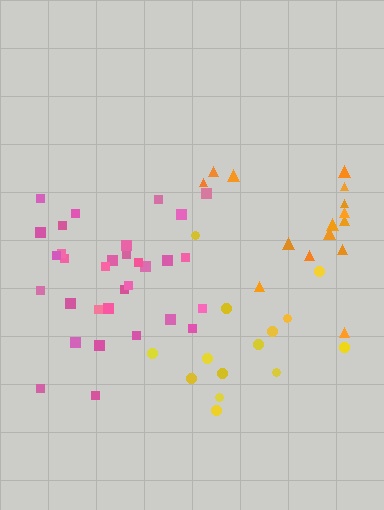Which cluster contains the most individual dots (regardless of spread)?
Pink (32).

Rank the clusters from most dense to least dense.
pink, yellow, orange.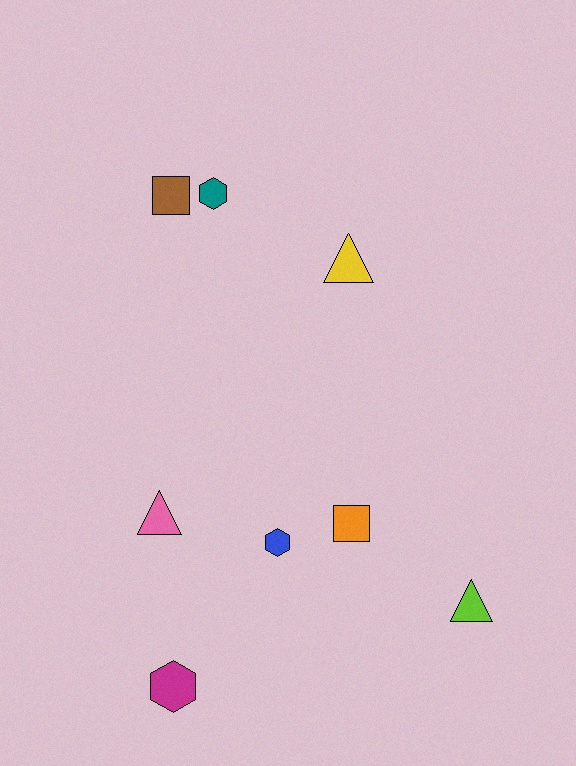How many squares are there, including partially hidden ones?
There are 2 squares.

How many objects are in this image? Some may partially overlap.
There are 8 objects.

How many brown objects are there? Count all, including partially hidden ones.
There is 1 brown object.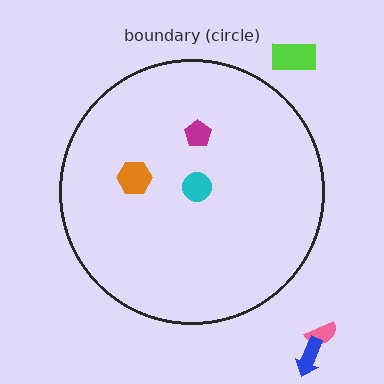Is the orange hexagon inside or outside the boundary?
Inside.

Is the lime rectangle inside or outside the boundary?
Outside.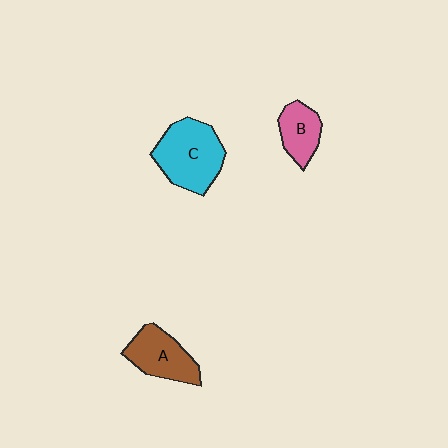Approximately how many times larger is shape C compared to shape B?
Approximately 1.9 times.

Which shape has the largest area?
Shape C (cyan).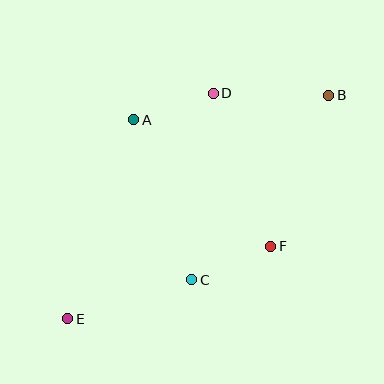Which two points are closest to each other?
Points A and D are closest to each other.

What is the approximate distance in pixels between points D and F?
The distance between D and F is approximately 163 pixels.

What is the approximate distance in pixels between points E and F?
The distance between E and F is approximately 215 pixels.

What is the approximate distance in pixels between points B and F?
The distance between B and F is approximately 161 pixels.